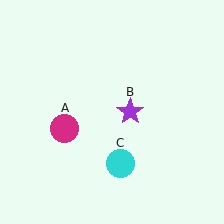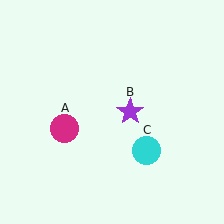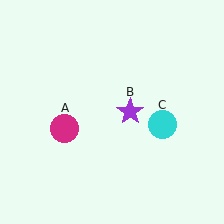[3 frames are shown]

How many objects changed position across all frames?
1 object changed position: cyan circle (object C).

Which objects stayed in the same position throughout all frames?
Magenta circle (object A) and purple star (object B) remained stationary.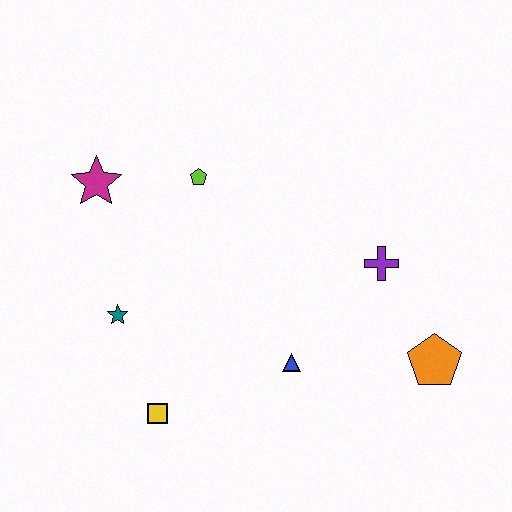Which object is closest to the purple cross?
The orange pentagon is closest to the purple cross.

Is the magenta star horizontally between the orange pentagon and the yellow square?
No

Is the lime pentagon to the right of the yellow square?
Yes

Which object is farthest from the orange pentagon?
The magenta star is farthest from the orange pentagon.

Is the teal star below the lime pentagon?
Yes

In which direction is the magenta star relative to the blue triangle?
The magenta star is to the left of the blue triangle.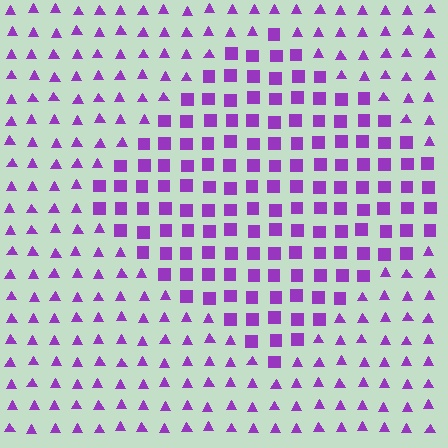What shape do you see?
I see a diamond.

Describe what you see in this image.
The image is filled with small purple elements arranged in a uniform grid. A diamond-shaped region contains squares, while the surrounding area contains triangles. The boundary is defined purely by the change in element shape.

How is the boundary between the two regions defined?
The boundary is defined by a change in element shape: squares inside vs. triangles outside. All elements share the same color and spacing.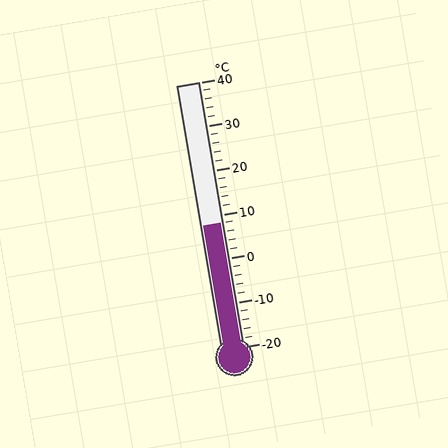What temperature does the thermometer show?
The thermometer shows approximately 8°C.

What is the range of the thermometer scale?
The thermometer scale ranges from -20°C to 40°C.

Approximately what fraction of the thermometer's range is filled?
The thermometer is filled to approximately 45% of its range.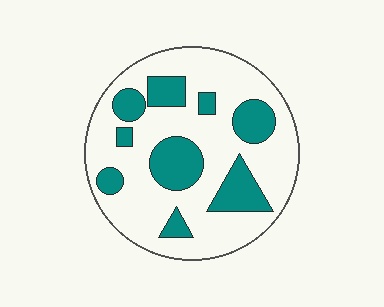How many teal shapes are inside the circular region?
9.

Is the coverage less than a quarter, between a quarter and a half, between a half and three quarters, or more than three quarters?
Between a quarter and a half.